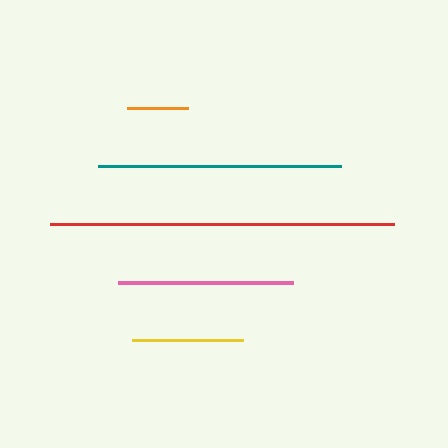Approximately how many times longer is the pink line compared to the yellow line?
The pink line is approximately 1.6 times the length of the yellow line.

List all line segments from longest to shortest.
From longest to shortest: red, teal, pink, yellow, orange.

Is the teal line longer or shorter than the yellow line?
The teal line is longer than the yellow line.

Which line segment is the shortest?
The orange line is the shortest at approximately 61 pixels.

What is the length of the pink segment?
The pink segment is approximately 175 pixels long.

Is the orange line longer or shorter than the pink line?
The pink line is longer than the orange line.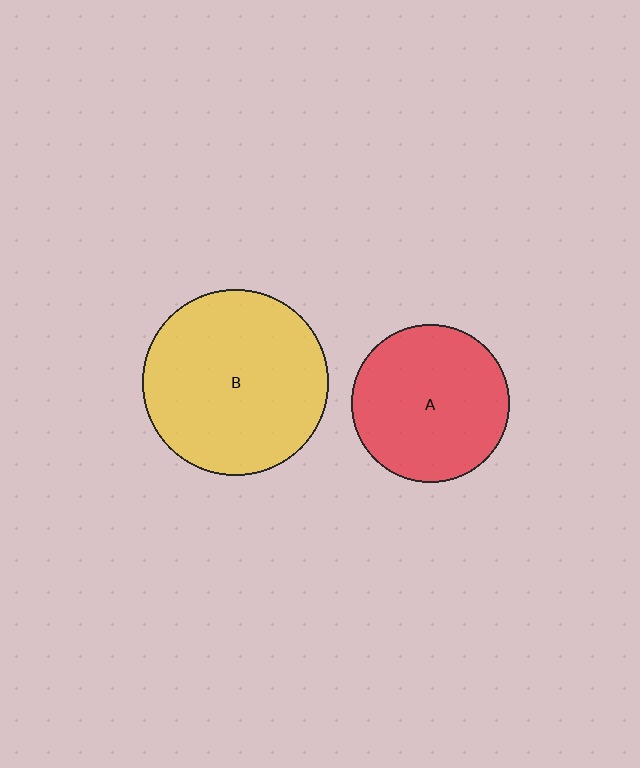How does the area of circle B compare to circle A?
Approximately 1.4 times.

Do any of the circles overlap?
No, none of the circles overlap.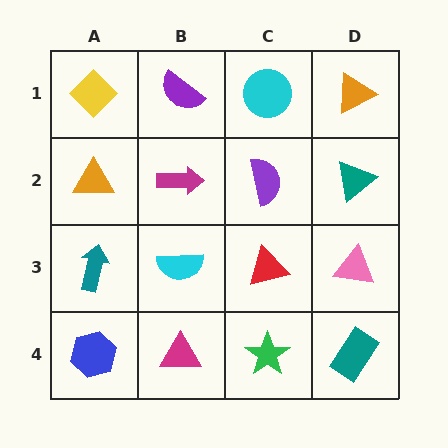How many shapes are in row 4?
4 shapes.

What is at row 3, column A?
A teal arrow.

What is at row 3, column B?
A cyan semicircle.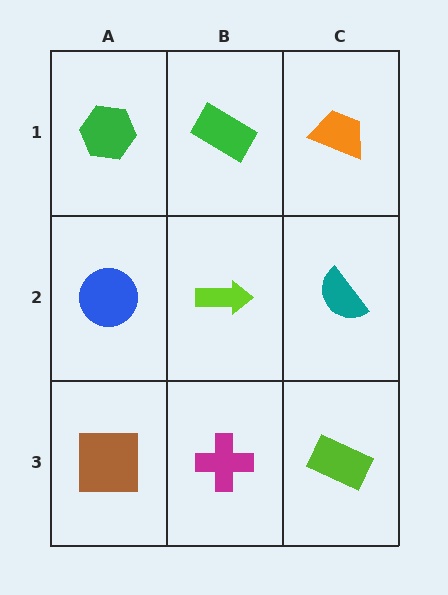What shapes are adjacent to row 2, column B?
A green rectangle (row 1, column B), a magenta cross (row 3, column B), a blue circle (row 2, column A), a teal semicircle (row 2, column C).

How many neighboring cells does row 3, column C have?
2.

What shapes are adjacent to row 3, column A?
A blue circle (row 2, column A), a magenta cross (row 3, column B).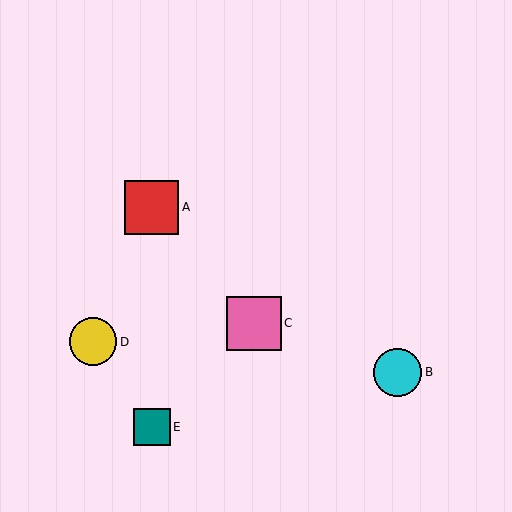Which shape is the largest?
The red square (labeled A) is the largest.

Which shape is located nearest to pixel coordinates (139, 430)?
The teal square (labeled E) at (152, 427) is nearest to that location.